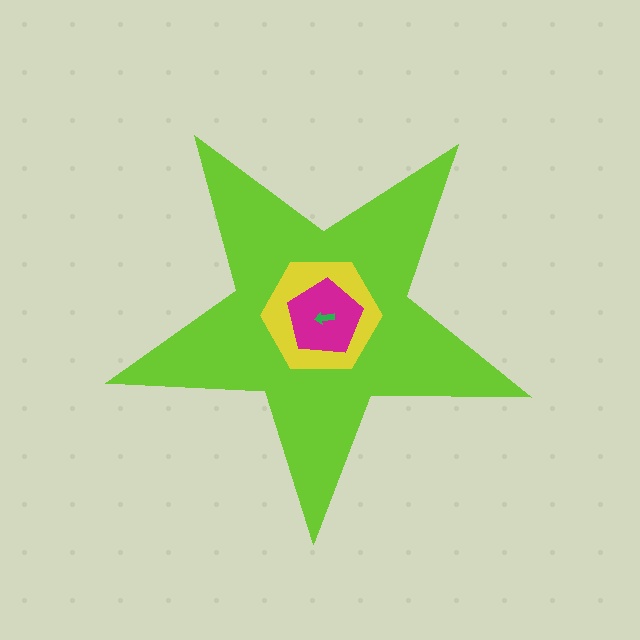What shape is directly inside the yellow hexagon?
The magenta pentagon.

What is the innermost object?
The green arrow.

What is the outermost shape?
The lime star.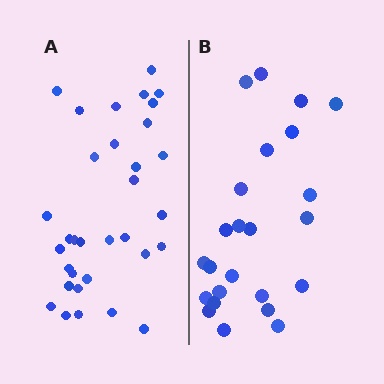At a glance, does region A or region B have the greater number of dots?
Region A (the left region) has more dots.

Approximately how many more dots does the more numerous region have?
Region A has roughly 8 or so more dots than region B.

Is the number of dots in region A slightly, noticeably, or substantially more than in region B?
Region A has noticeably more, but not dramatically so. The ratio is roughly 1.4 to 1.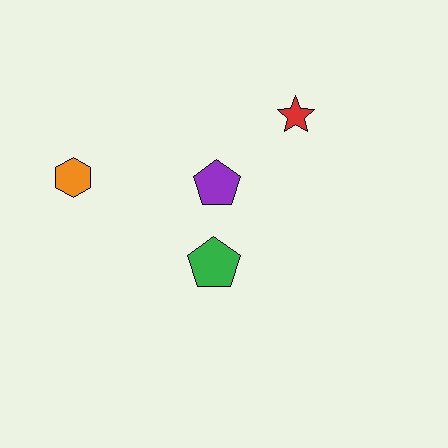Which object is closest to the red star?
The purple pentagon is closest to the red star.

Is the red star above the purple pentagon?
Yes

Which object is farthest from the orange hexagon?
The red star is farthest from the orange hexagon.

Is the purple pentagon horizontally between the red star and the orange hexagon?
Yes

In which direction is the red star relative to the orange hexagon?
The red star is to the right of the orange hexagon.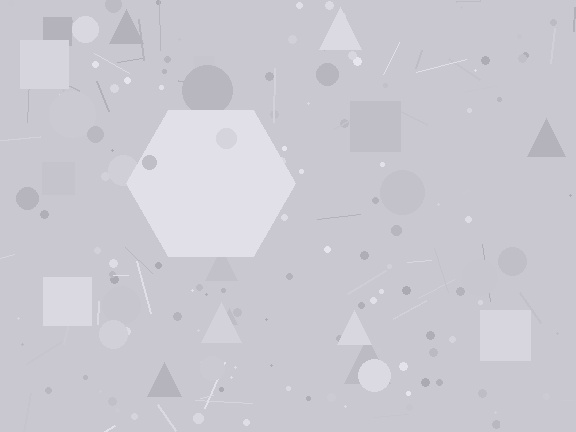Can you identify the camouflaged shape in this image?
The camouflaged shape is a hexagon.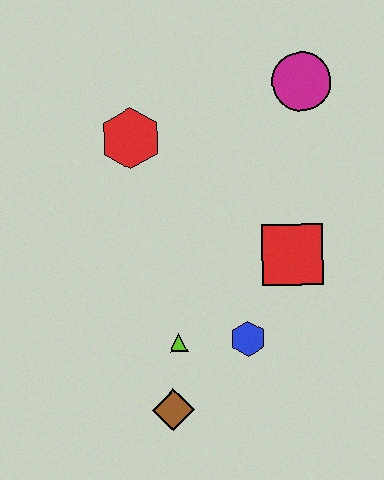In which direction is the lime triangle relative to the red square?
The lime triangle is to the left of the red square.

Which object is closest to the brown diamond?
The lime triangle is closest to the brown diamond.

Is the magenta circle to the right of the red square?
Yes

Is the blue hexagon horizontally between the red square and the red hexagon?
Yes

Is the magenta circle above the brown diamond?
Yes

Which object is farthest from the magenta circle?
The brown diamond is farthest from the magenta circle.